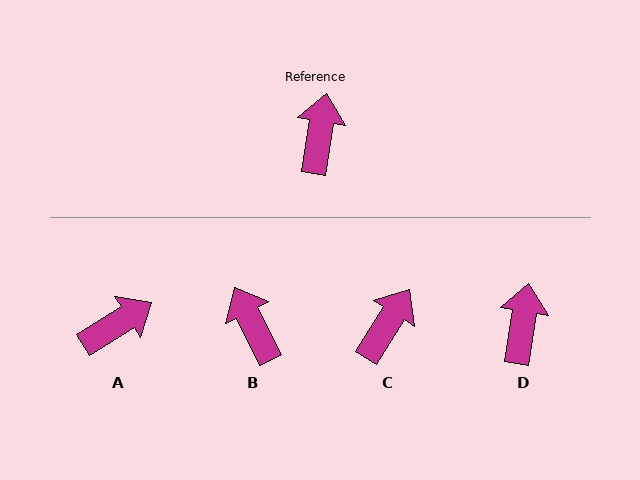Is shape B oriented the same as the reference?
No, it is off by about 36 degrees.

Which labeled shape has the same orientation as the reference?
D.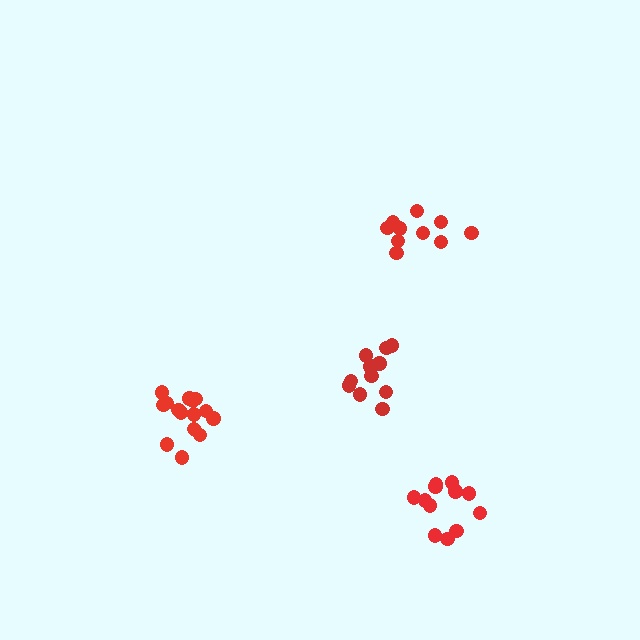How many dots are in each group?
Group 1: 12 dots, Group 2: 16 dots, Group 3: 11 dots, Group 4: 11 dots (50 total).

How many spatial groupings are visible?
There are 4 spatial groupings.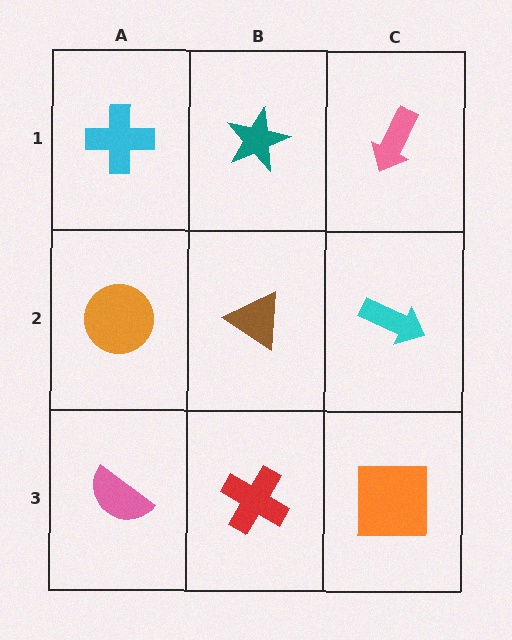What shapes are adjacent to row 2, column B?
A teal star (row 1, column B), a red cross (row 3, column B), an orange circle (row 2, column A), a cyan arrow (row 2, column C).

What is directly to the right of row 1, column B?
A pink arrow.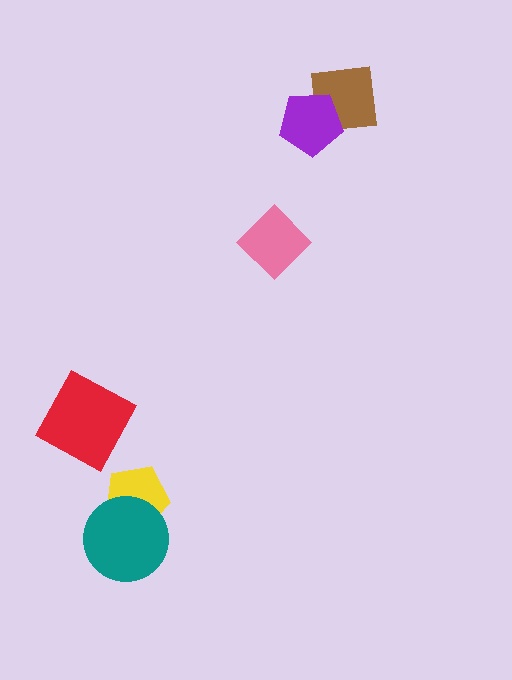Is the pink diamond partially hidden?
No, no other shape covers it.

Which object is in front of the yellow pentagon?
The teal circle is in front of the yellow pentagon.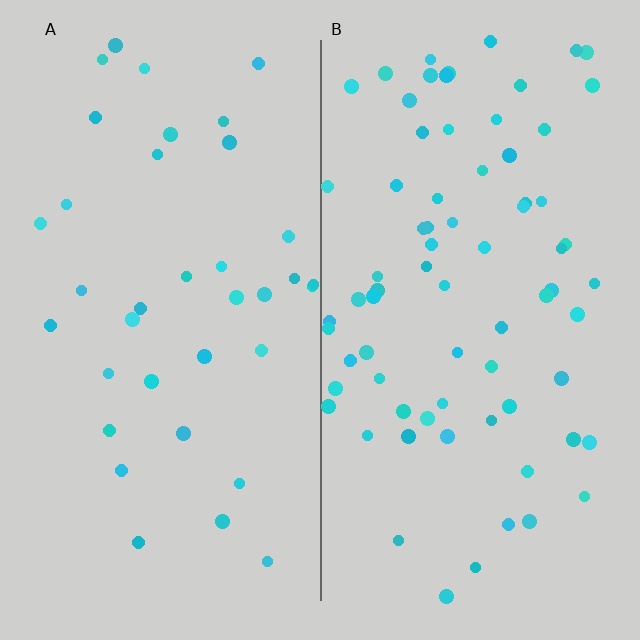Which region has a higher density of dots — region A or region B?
B (the right).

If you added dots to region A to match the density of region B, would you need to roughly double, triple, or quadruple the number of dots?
Approximately double.